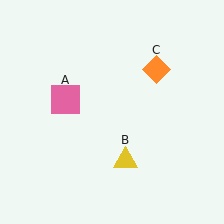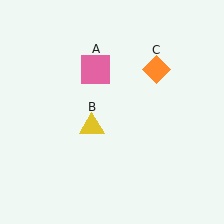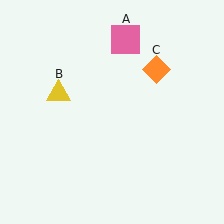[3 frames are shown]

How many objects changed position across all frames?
2 objects changed position: pink square (object A), yellow triangle (object B).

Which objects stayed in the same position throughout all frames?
Orange diamond (object C) remained stationary.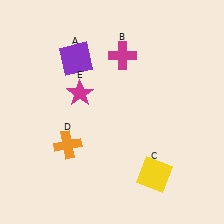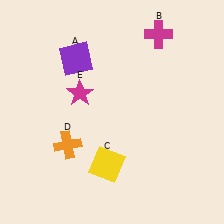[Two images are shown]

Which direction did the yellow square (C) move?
The yellow square (C) moved left.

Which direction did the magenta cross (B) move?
The magenta cross (B) moved right.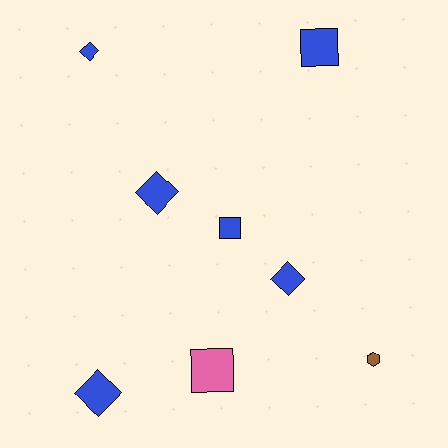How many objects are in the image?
There are 8 objects.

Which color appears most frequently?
Blue, with 6 objects.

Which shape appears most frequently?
Diamond, with 4 objects.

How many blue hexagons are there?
There are no blue hexagons.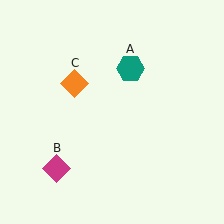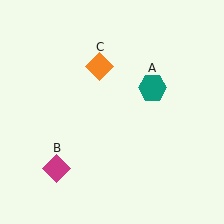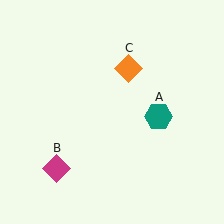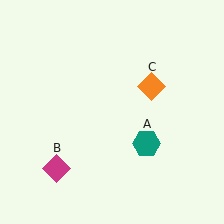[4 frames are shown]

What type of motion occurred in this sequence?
The teal hexagon (object A), orange diamond (object C) rotated clockwise around the center of the scene.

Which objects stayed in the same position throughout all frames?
Magenta diamond (object B) remained stationary.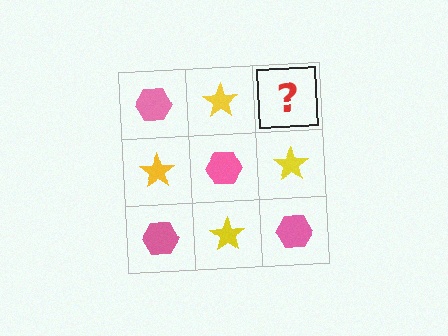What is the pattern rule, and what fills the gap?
The rule is that it alternates pink hexagon and yellow star in a checkerboard pattern. The gap should be filled with a pink hexagon.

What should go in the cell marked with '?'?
The missing cell should contain a pink hexagon.